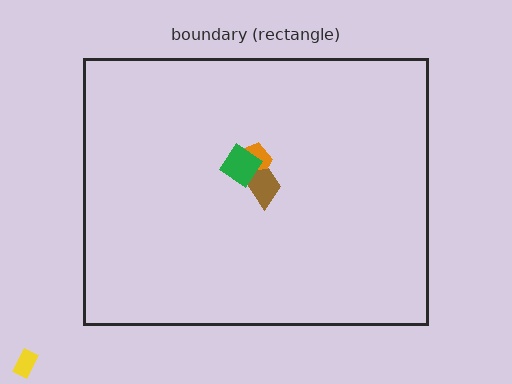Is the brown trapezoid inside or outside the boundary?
Inside.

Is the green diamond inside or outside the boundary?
Inside.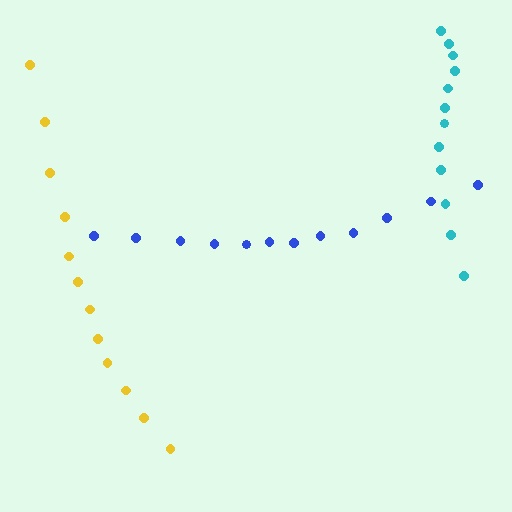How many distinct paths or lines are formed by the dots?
There are 3 distinct paths.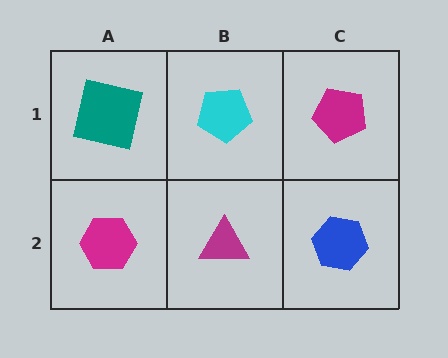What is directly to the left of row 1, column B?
A teal square.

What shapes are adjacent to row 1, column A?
A magenta hexagon (row 2, column A), a cyan pentagon (row 1, column B).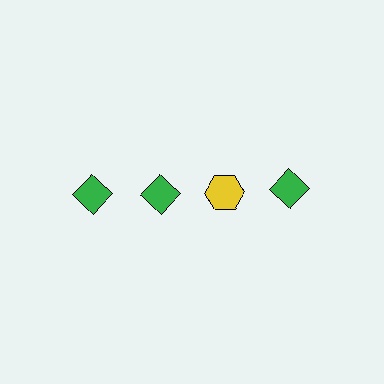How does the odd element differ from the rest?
It differs in both color (yellow instead of green) and shape (hexagon instead of diamond).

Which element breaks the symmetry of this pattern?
The yellow hexagon in the top row, center column breaks the symmetry. All other shapes are green diamonds.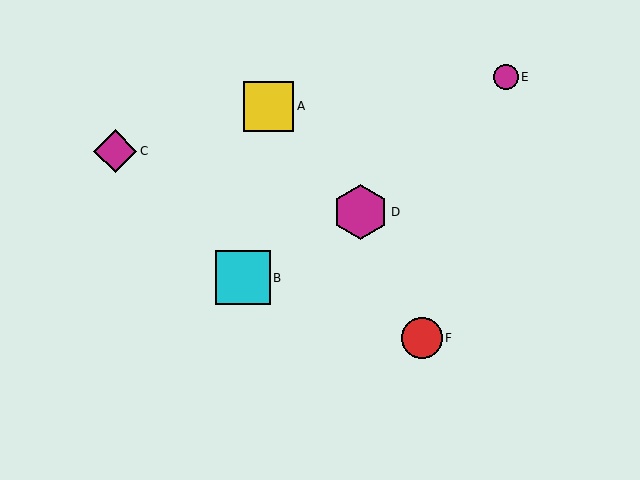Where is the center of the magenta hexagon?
The center of the magenta hexagon is at (361, 212).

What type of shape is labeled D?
Shape D is a magenta hexagon.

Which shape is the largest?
The magenta hexagon (labeled D) is the largest.